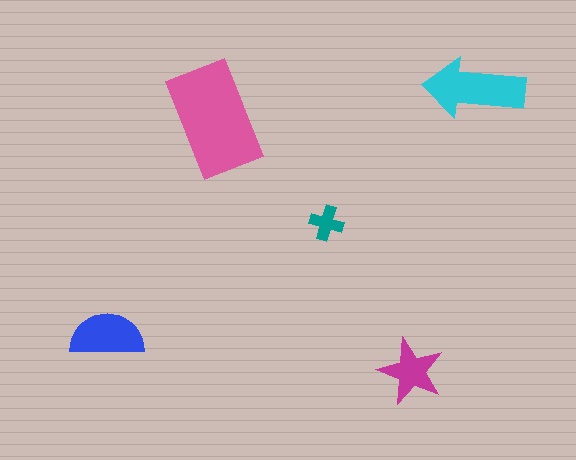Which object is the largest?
The pink rectangle.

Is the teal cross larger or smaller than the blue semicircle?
Smaller.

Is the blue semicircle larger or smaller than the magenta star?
Larger.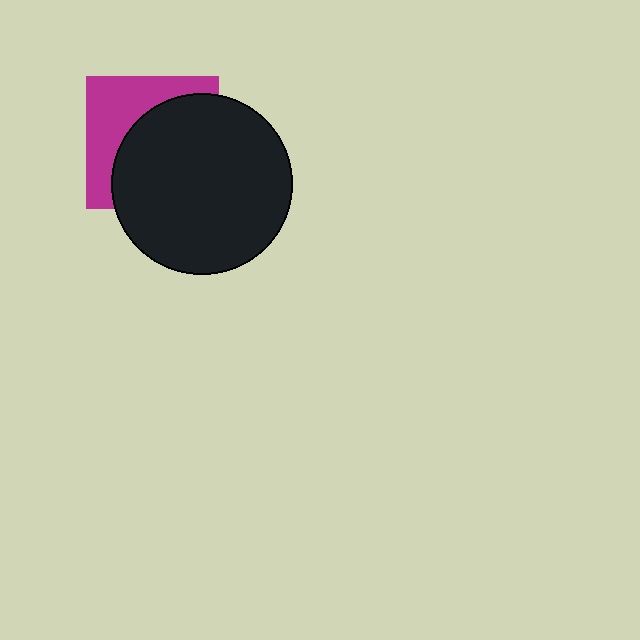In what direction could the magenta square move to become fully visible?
The magenta square could move toward the upper-left. That would shift it out from behind the black circle entirely.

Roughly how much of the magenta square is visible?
A small part of it is visible (roughly 40%).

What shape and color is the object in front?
The object in front is a black circle.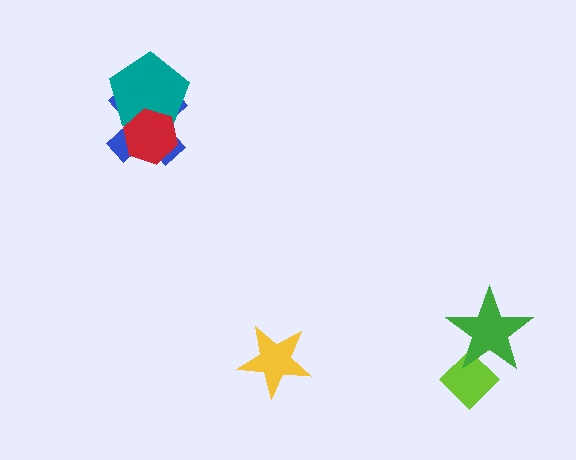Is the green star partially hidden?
No, no other shape covers it.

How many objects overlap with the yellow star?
0 objects overlap with the yellow star.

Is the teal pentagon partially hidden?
Yes, it is partially covered by another shape.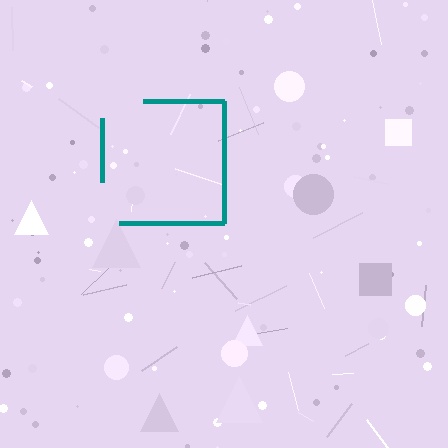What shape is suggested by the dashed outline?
The dashed outline suggests a square.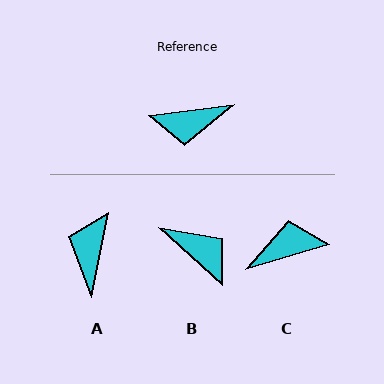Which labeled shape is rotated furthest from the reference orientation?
C, about 171 degrees away.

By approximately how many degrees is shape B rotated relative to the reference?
Approximately 130 degrees counter-clockwise.